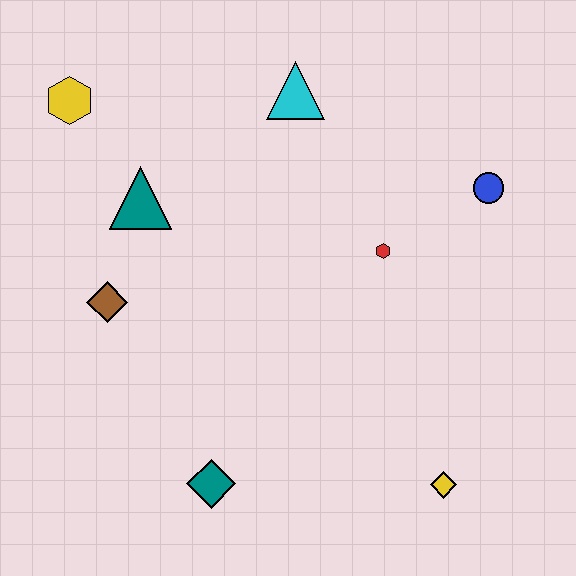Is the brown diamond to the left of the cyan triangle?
Yes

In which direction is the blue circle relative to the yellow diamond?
The blue circle is above the yellow diamond.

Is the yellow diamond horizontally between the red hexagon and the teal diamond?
No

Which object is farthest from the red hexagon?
The yellow hexagon is farthest from the red hexagon.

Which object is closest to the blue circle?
The red hexagon is closest to the blue circle.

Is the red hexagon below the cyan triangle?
Yes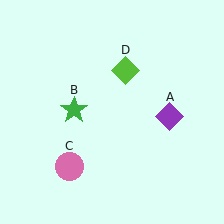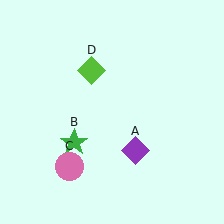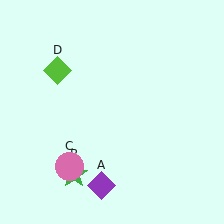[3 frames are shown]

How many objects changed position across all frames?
3 objects changed position: purple diamond (object A), green star (object B), lime diamond (object D).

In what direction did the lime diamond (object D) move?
The lime diamond (object D) moved left.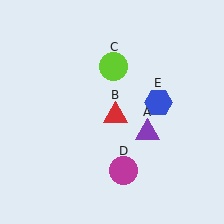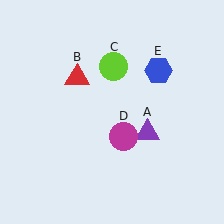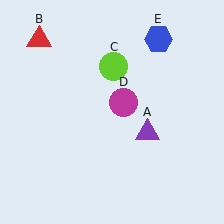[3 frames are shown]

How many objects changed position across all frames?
3 objects changed position: red triangle (object B), magenta circle (object D), blue hexagon (object E).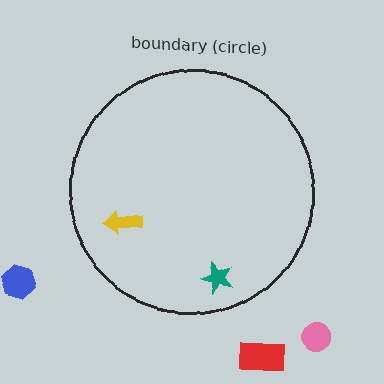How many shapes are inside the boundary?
2 inside, 3 outside.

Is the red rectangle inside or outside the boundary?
Outside.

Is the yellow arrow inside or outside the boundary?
Inside.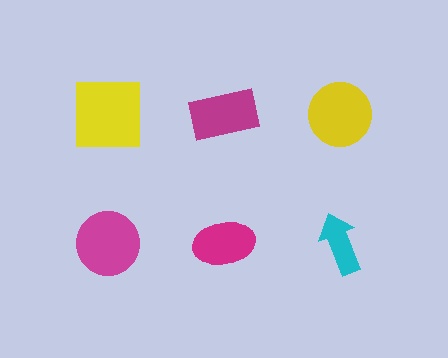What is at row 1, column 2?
A magenta rectangle.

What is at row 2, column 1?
A magenta circle.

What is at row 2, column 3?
A cyan arrow.